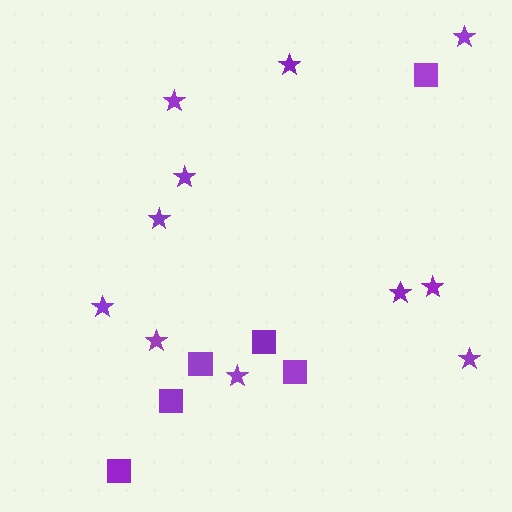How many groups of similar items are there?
There are 2 groups: one group of squares (6) and one group of stars (11).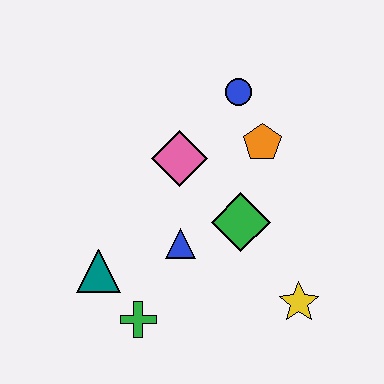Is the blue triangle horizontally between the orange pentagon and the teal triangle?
Yes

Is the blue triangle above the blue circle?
No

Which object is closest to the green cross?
The teal triangle is closest to the green cross.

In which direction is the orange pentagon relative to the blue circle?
The orange pentagon is below the blue circle.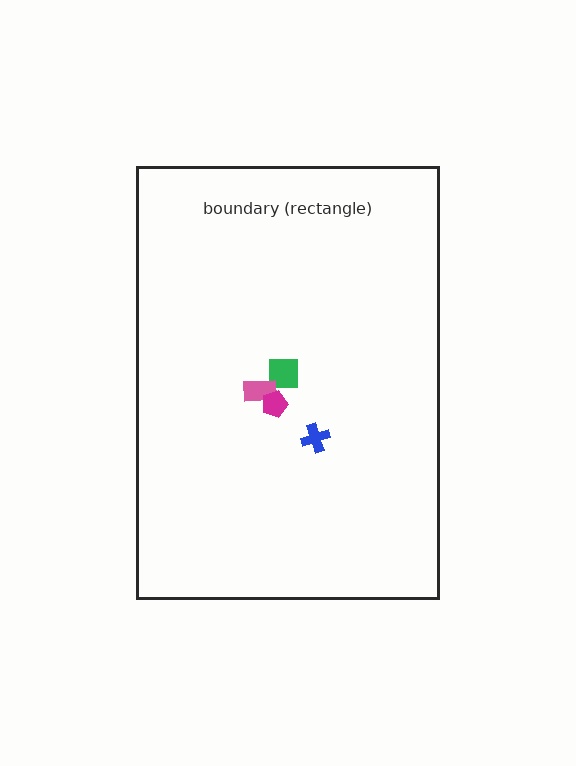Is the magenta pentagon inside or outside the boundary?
Inside.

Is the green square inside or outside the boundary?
Inside.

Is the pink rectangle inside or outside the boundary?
Inside.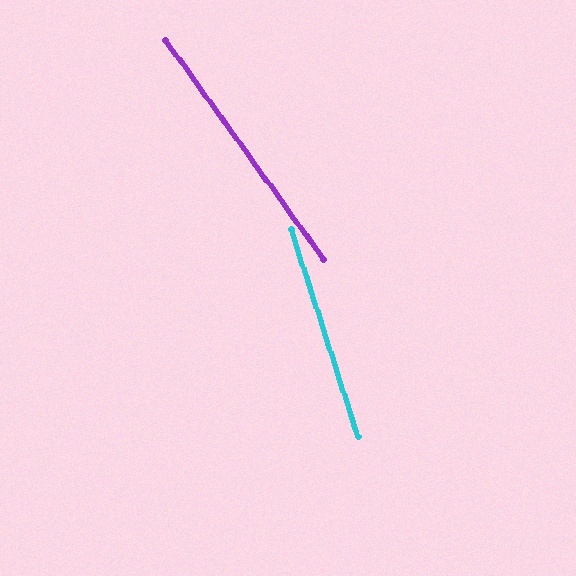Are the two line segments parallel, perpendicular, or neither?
Neither parallel nor perpendicular — they differ by about 18°.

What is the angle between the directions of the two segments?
Approximately 18 degrees.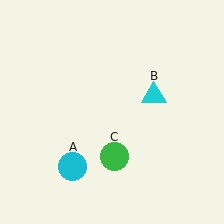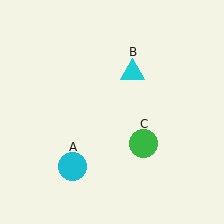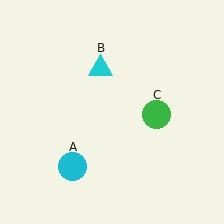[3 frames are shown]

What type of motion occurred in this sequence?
The cyan triangle (object B), green circle (object C) rotated counterclockwise around the center of the scene.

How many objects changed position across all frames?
2 objects changed position: cyan triangle (object B), green circle (object C).